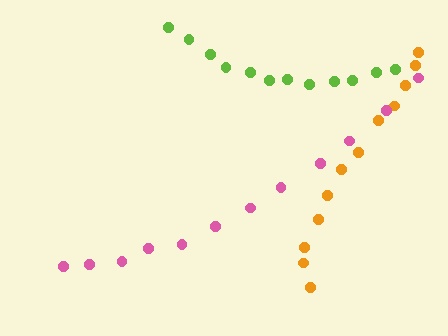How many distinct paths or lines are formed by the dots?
There are 3 distinct paths.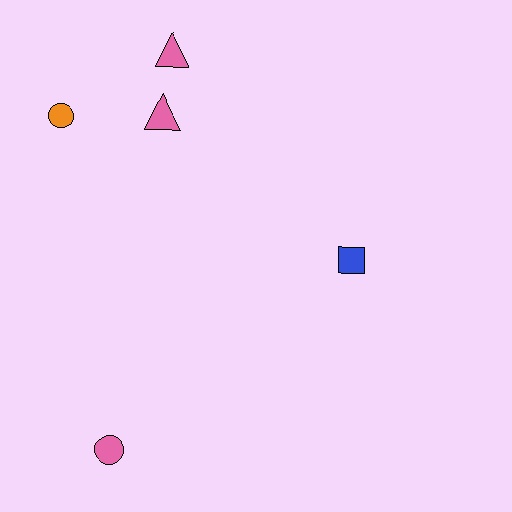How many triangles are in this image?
There are 2 triangles.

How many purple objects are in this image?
There are no purple objects.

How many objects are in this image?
There are 5 objects.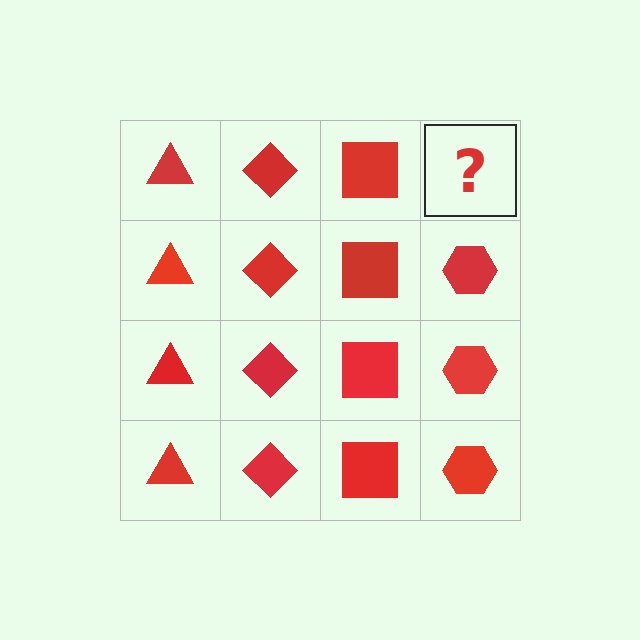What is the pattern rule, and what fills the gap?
The rule is that each column has a consistent shape. The gap should be filled with a red hexagon.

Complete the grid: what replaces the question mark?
The question mark should be replaced with a red hexagon.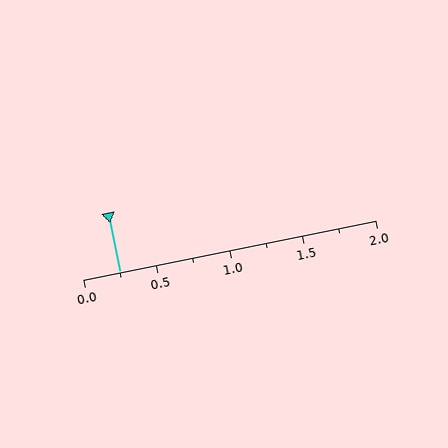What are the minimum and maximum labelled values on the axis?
The axis runs from 0.0 to 2.0.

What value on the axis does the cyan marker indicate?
The marker indicates approximately 0.25.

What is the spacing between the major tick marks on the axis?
The major ticks are spaced 0.5 apart.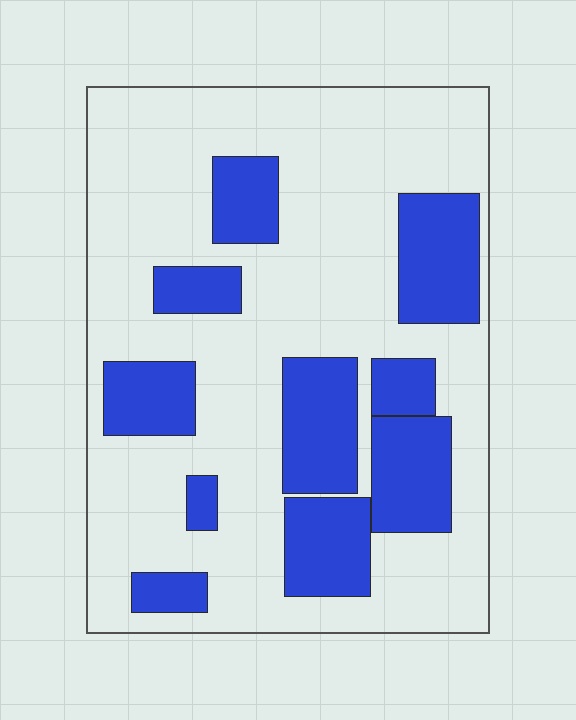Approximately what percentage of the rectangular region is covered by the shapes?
Approximately 30%.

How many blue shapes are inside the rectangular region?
10.